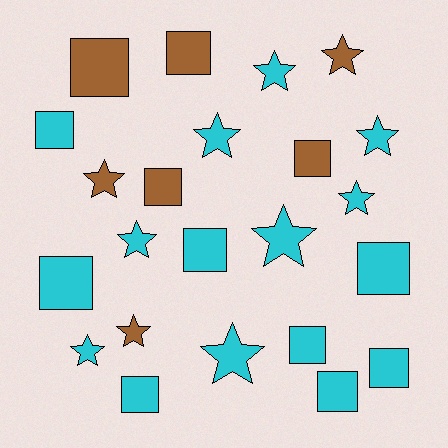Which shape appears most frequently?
Square, with 12 objects.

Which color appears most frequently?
Cyan, with 16 objects.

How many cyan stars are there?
There are 8 cyan stars.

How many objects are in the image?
There are 23 objects.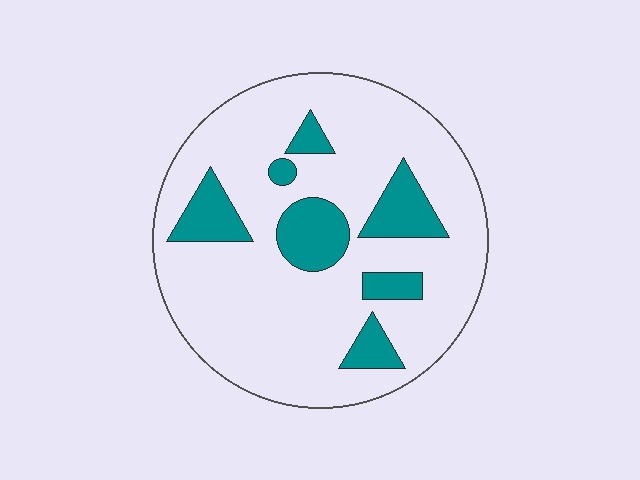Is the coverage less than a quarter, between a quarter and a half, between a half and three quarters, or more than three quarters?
Less than a quarter.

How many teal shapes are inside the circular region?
7.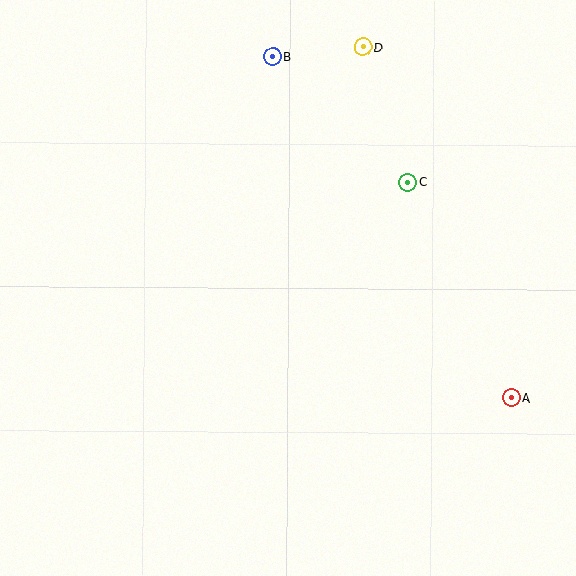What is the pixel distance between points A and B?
The distance between A and B is 417 pixels.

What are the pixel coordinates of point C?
Point C is at (407, 182).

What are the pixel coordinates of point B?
Point B is at (273, 57).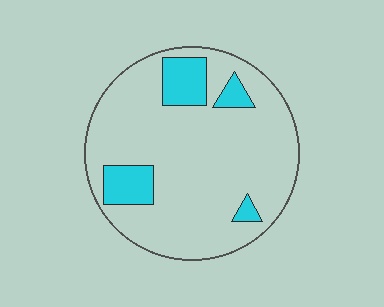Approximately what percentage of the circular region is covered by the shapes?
Approximately 15%.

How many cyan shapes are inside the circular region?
4.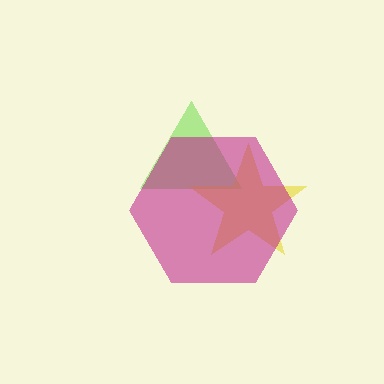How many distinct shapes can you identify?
There are 3 distinct shapes: a lime triangle, a yellow star, a magenta hexagon.